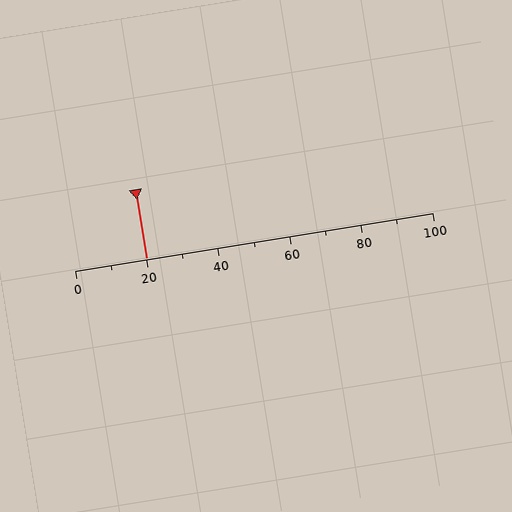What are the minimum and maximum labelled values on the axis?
The axis runs from 0 to 100.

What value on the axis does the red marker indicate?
The marker indicates approximately 20.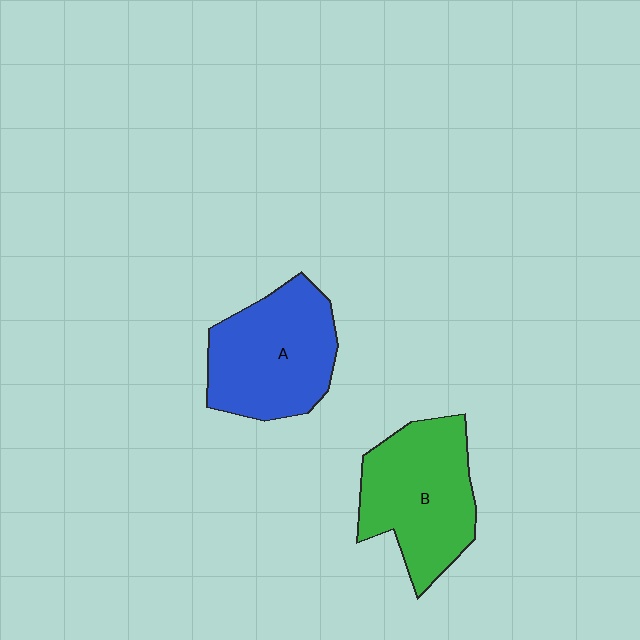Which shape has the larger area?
Shape B (green).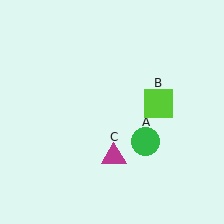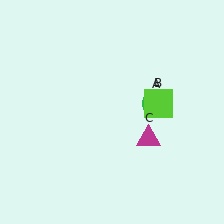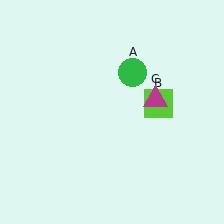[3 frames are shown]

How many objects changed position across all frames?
2 objects changed position: green circle (object A), magenta triangle (object C).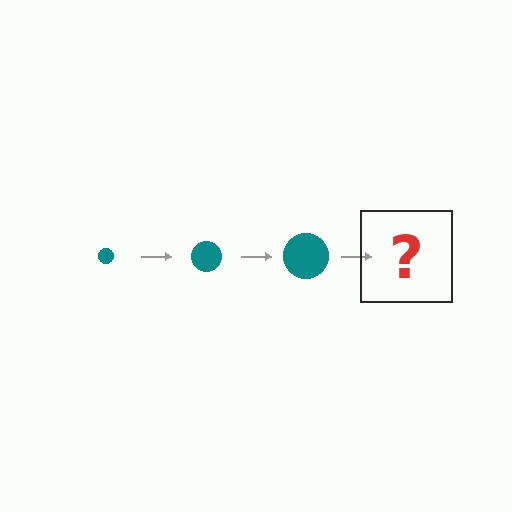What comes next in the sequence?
The next element should be a teal circle, larger than the previous one.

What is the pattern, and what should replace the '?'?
The pattern is that the circle gets progressively larger each step. The '?' should be a teal circle, larger than the previous one.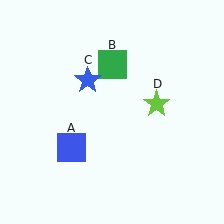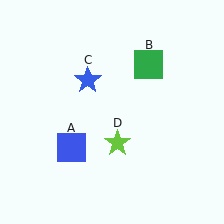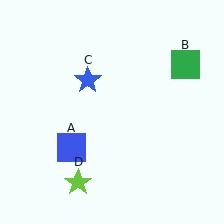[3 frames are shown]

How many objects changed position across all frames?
2 objects changed position: green square (object B), lime star (object D).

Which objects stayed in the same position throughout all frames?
Blue square (object A) and blue star (object C) remained stationary.